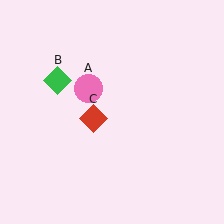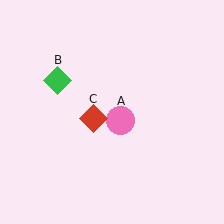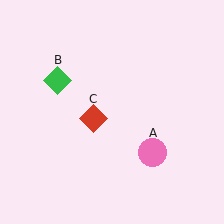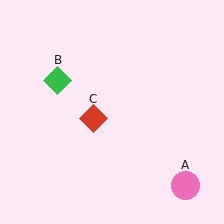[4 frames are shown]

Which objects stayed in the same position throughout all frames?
Green diamond (object B) and red diamond (object C) remained stationary.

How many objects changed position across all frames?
1 object changed position: pink circle (object A).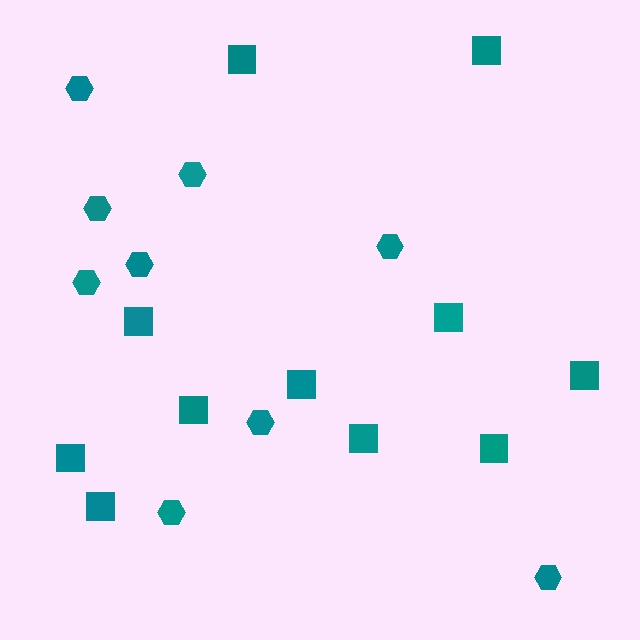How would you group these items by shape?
There are 2 groups: one group of hexagons (9) and one group of squares (11).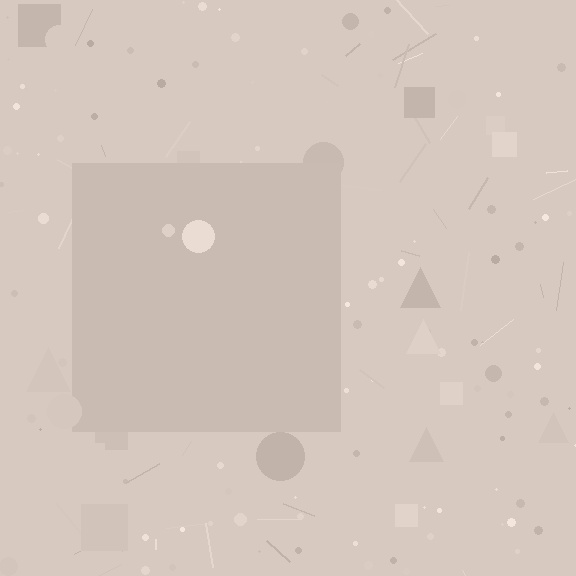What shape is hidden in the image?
A square is hidden in the image.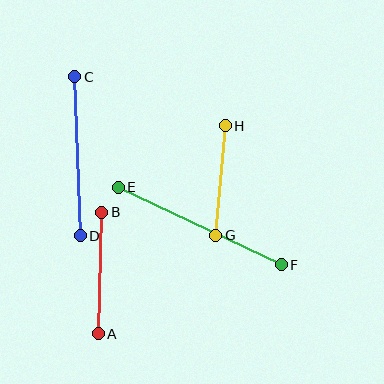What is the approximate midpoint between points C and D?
The midpoint is at approximately (78, 156) pixels.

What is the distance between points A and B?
The distance is approximately 121 pixels.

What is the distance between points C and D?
The distance is approximately 159 pixels.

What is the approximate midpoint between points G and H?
The midpoint is at approximately (221, 180) pixels.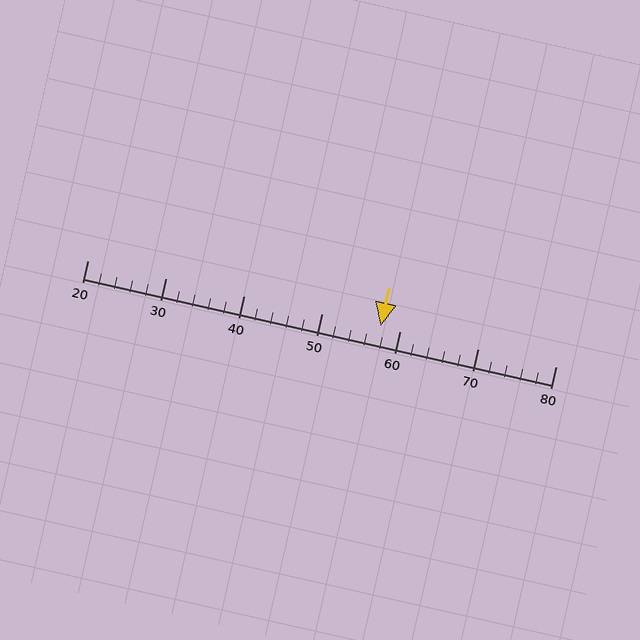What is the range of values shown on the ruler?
The ruler shows values from 20 to 80.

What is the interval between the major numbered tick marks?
The major tick marks are spaced 10 units apart.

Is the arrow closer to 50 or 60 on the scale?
The arrow is closer to 60.